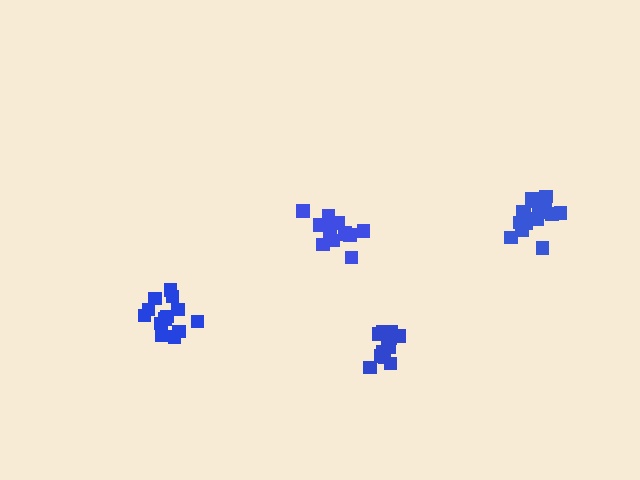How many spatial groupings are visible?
There are 4 spatial groupings.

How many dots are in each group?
Group 1: 13 dots, Group 2: 16 dots, Group 3: 13 dots, Group 4: 15 dots (57 total).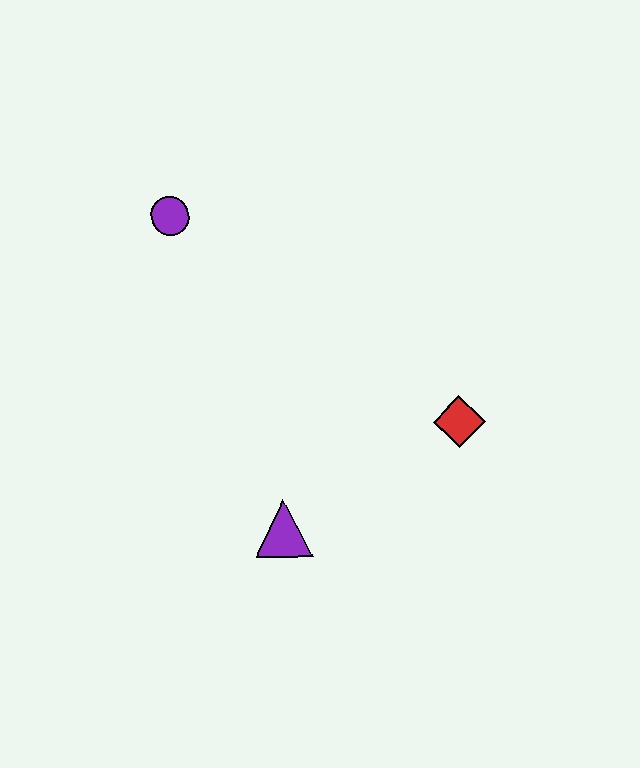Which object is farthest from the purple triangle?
The purple circle is farthest from the purple triangle.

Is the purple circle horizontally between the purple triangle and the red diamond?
No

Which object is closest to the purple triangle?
The red diamond is closest to the purple triangle.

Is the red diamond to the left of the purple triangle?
No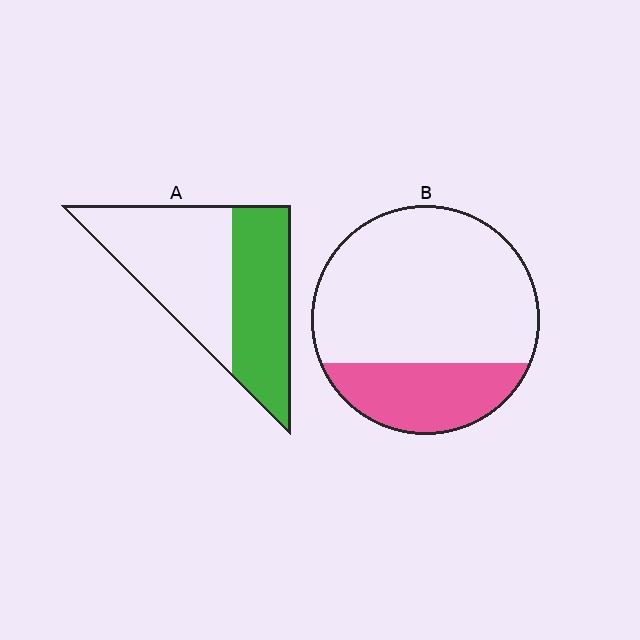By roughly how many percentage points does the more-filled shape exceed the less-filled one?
By roughly 20 percentage points (A over B).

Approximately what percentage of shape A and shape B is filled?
A is approximately 45% and B is approximately 25%.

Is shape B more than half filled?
No.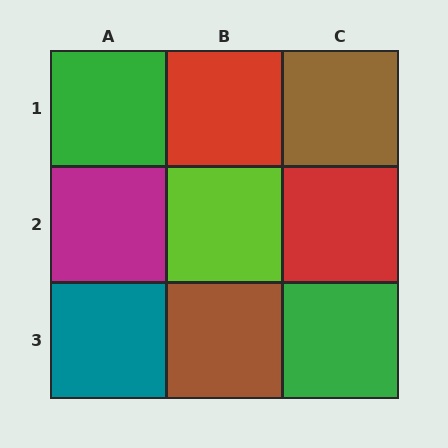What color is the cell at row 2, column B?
Lime.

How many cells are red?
2 cells are red.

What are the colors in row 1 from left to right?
Green, red, brown.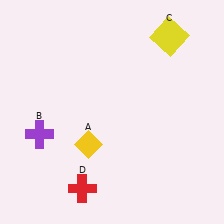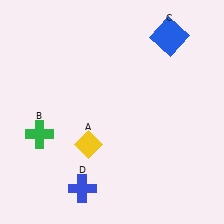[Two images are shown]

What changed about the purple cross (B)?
In Image 1, B is purple. In Image 2, it changed to green.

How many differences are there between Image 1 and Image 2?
There are 3 differences between the two images.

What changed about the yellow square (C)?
In Image 1, C is yellow. In Image 2, it changed to blue.